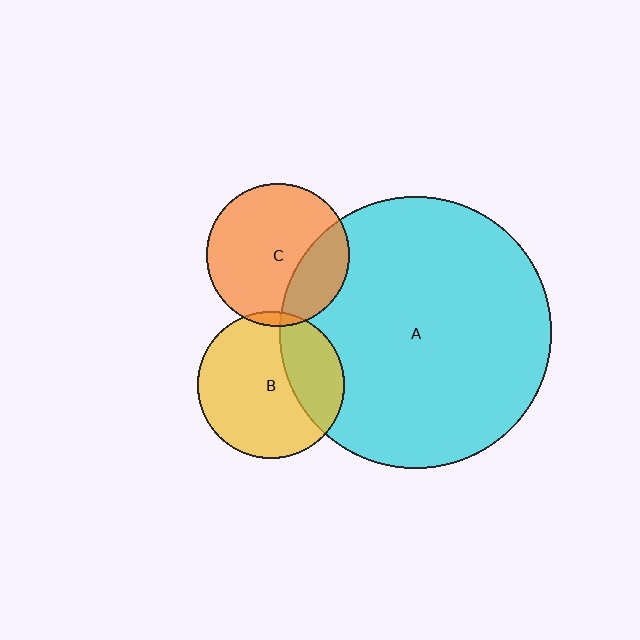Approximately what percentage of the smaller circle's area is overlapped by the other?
Approximately 5%.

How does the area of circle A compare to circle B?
Approximately 3.4 times.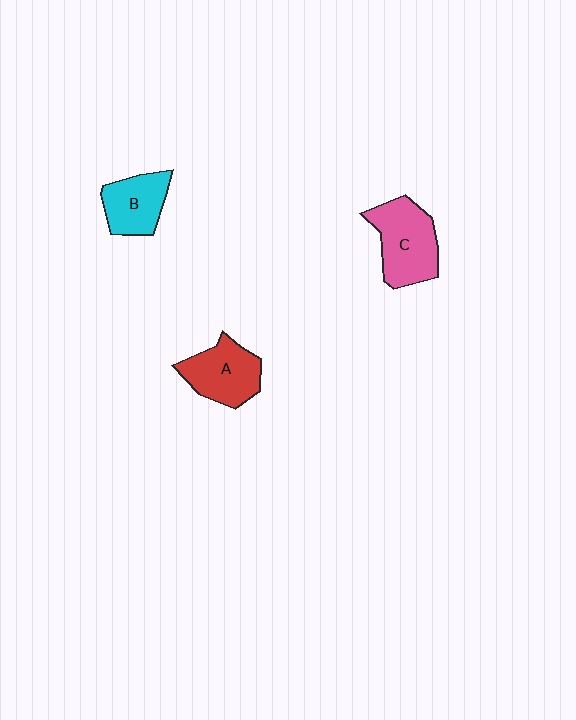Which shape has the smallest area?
Shape B (cyan).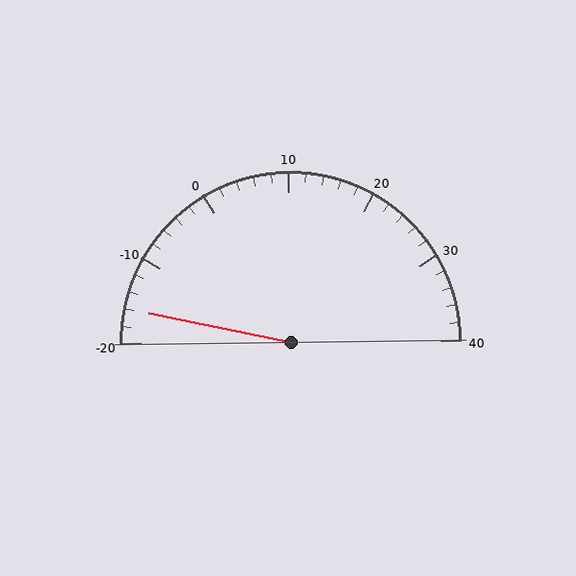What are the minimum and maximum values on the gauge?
The gauge ranges from -20 to 40.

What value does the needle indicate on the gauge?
The needle indicates approximately -16.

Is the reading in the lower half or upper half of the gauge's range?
The reading is in the lower half of the range (-20 to 40).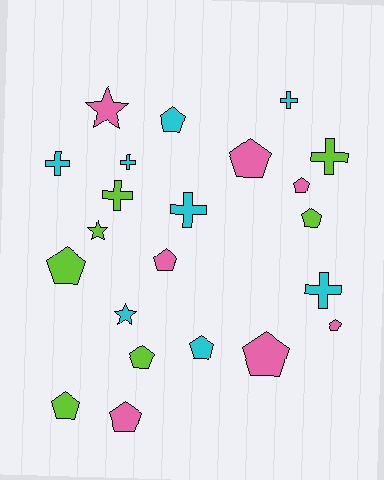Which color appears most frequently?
Cyan, with 8 objects.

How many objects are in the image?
There are 22 objects.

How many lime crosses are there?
There are 2 lime crosses.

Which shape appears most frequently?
Pentagon, with 12 objects.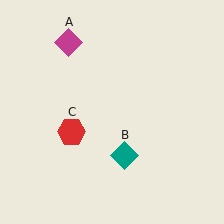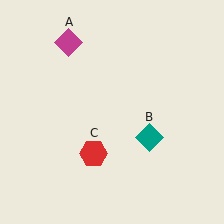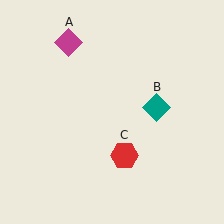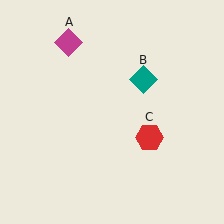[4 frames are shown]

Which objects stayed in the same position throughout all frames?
Magenta diamond (object A) remained stationary.